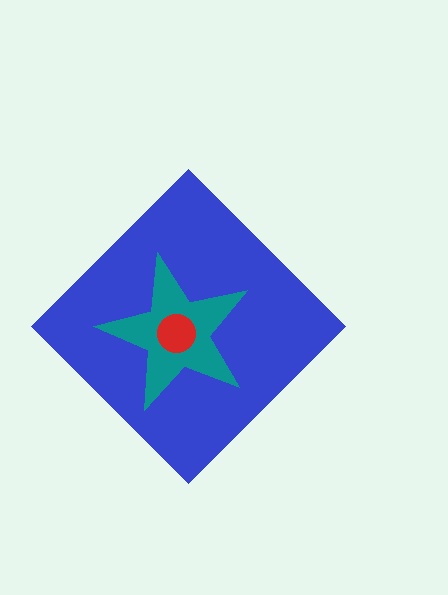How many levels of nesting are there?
3.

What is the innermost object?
The red circle.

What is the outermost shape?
The blue diamond.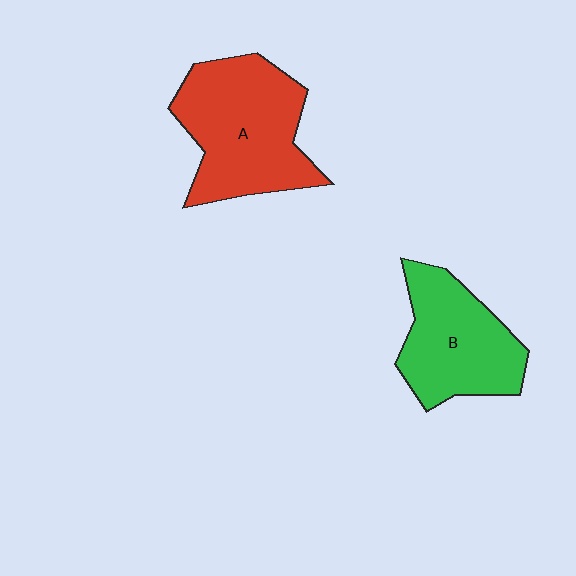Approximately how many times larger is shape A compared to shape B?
Approximately 1.3 times.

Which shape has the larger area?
Shape A (red).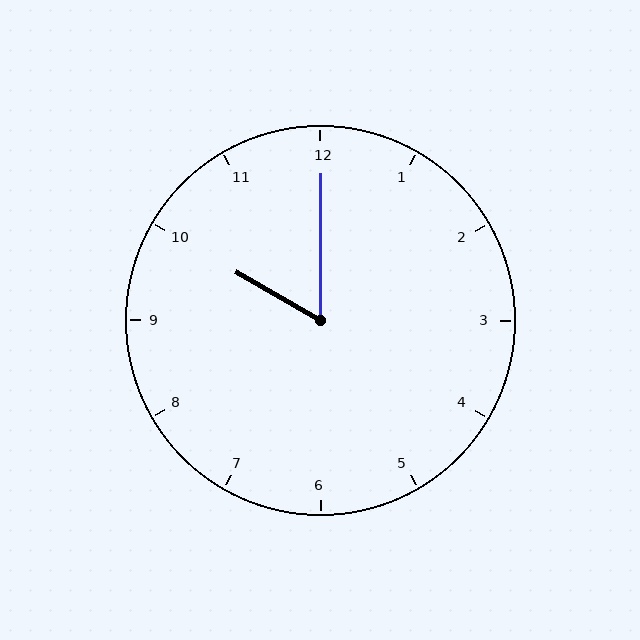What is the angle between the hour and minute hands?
Approximately 60 degrees.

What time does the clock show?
10:00.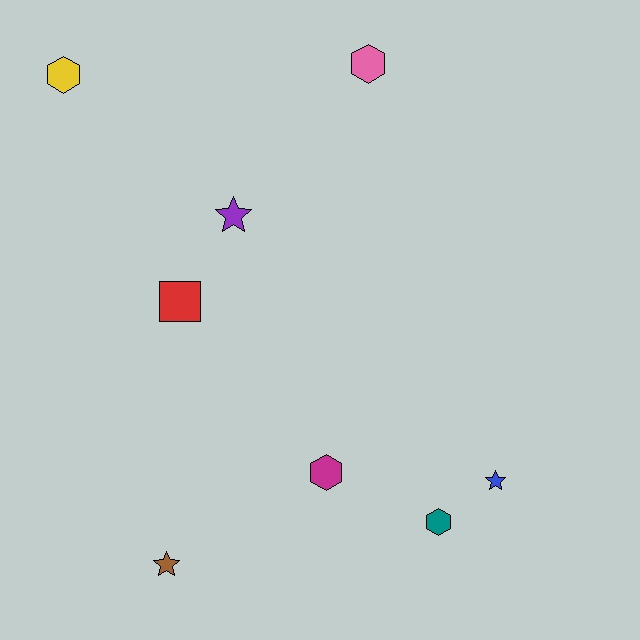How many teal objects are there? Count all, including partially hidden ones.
There is 1 teal object.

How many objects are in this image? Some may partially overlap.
There are 8 objects.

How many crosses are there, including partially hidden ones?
There are no crosses.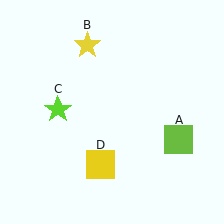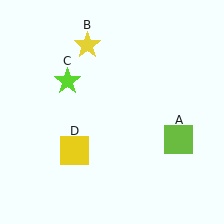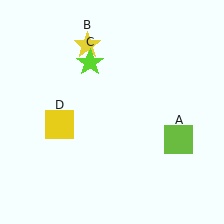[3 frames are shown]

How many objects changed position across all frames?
2 objects changed position: lime star (object C), yellow square (object D).